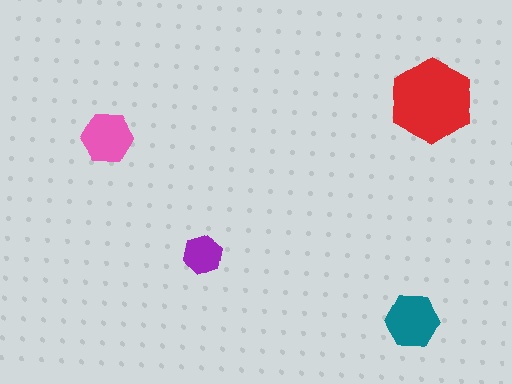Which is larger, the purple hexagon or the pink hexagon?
The pink one.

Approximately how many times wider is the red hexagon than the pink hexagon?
About 1.5 times wider.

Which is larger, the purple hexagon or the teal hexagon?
The teal one.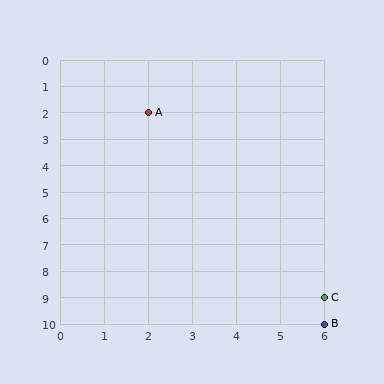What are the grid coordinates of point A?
Point A is at grid coordinates (2, 2).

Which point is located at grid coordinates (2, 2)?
Point A is at (2, 2).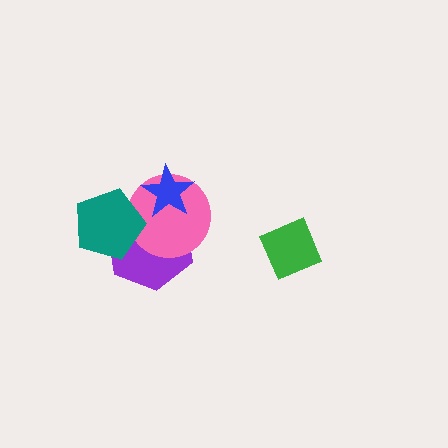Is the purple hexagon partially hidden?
Yes, it is partially covered by another shape.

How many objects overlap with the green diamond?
0 objects overlap with the green diamond.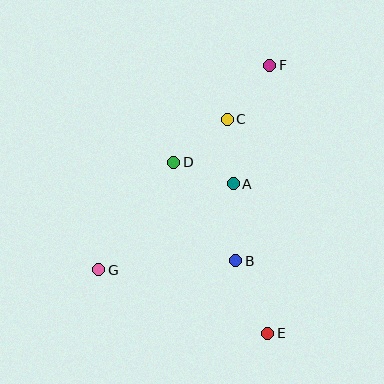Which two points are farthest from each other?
Points E and F are farthest from each other.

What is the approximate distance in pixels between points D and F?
The distance between D and F is approximately 137 pixels.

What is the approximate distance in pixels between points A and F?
The distance between A and F is approximately 124 pixels.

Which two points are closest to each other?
Points A and D are closest to each other.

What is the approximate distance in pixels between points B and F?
The distance between B and F is approximately 199 pixels.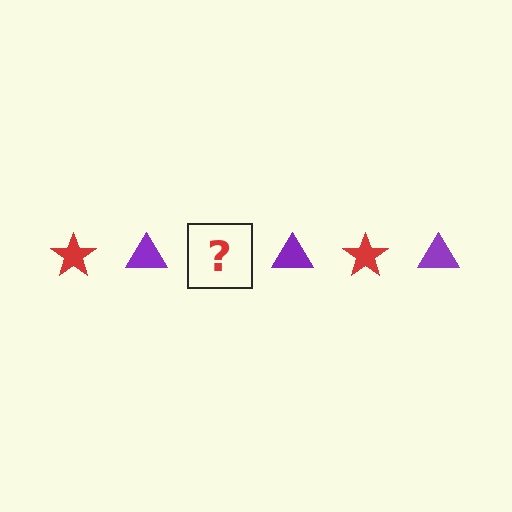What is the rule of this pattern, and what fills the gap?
The rule is that the pattern alternates between red star and purple triangle. The gap should be filled with a red star.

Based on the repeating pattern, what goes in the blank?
The blank should be a red star.